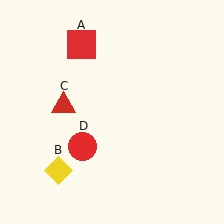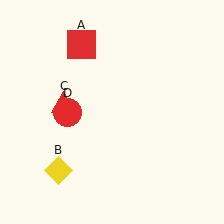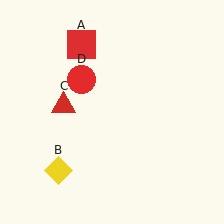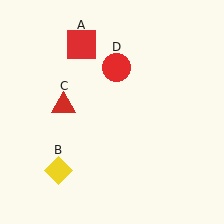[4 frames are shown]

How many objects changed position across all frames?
1 object changed position: red circle (object D).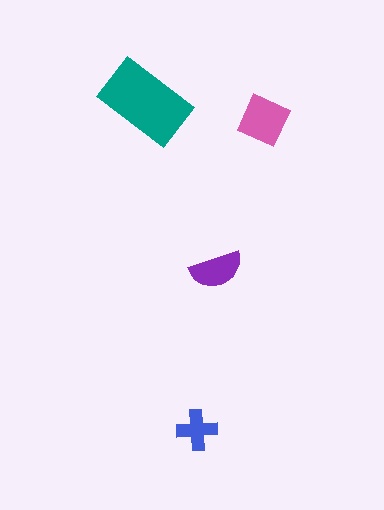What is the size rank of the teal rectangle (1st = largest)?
1st.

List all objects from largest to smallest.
The teal rectangle, the pink square, the purple semicircle, the blue cross.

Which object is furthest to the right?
The pink square is rightmost.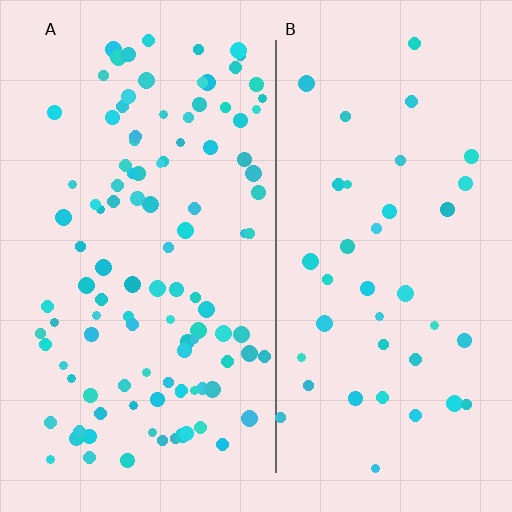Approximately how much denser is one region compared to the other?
Approximately 2.8× — region A over region B.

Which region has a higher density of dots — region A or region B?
A (the left).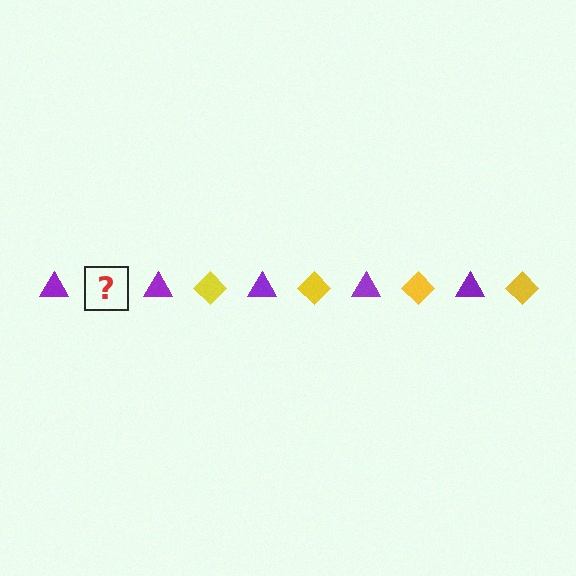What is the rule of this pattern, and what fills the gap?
The rule is that the pattern alternates between purple triangle and yellow diamond. The gap should be filled with a yellow diamond.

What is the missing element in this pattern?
The missing element is a yellow diamond.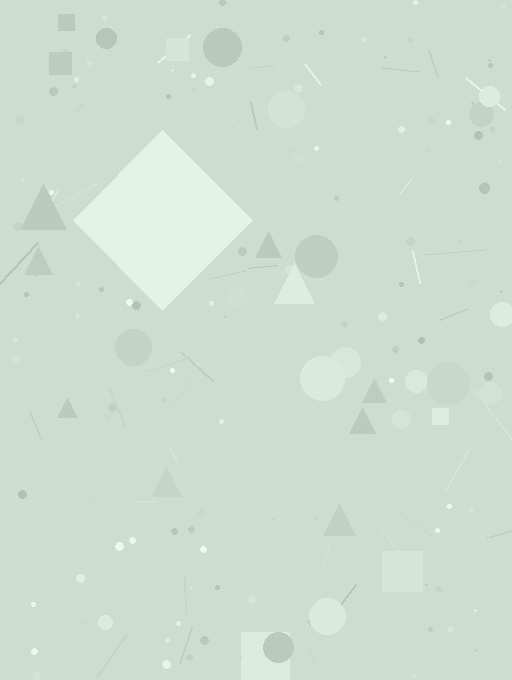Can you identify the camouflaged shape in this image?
The camouflaged shape is a diamond.